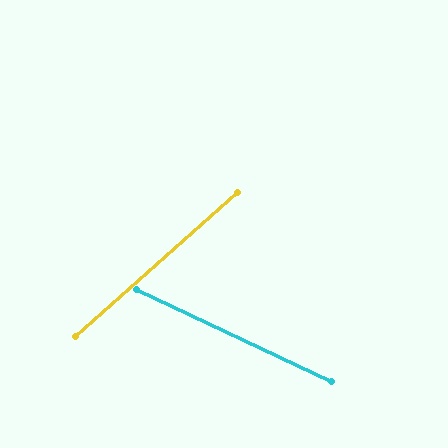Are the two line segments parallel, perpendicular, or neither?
Neither parallel nor perpendicular — they differ by about 67°.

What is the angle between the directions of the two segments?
Approximately 67 degrees.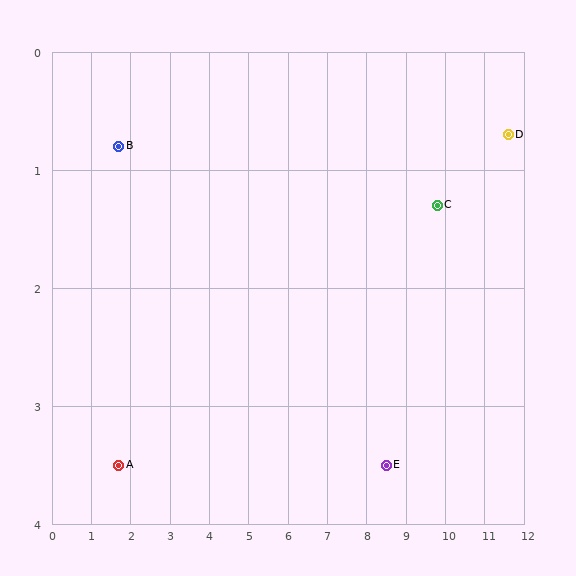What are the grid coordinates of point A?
Point A is at approximately (1.7, 3.5).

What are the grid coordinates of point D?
Point D is at approximately (11.6, 0.7).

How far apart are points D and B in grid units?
Points D and B are about 9.9 grid units apart.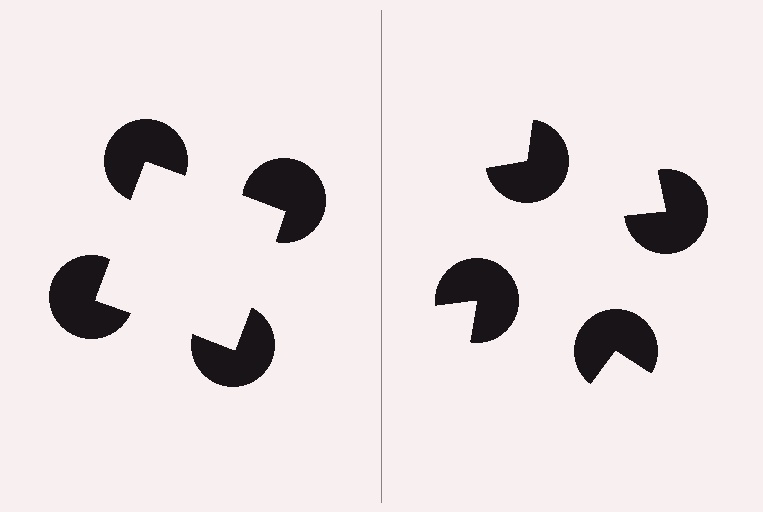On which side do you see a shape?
An illusory square appears on the left side. On the right side the wedge cuts are rotated, so no coherent shape forms.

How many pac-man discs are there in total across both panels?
8 — 4 on each side.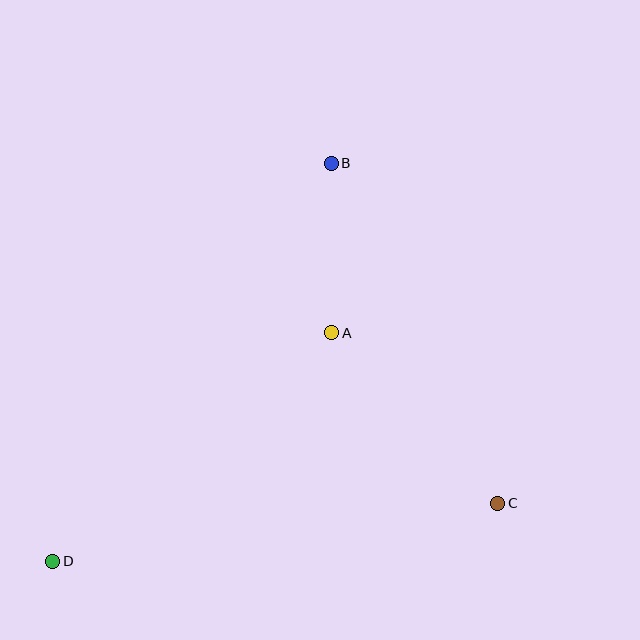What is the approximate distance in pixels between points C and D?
The distance between C and D is approximately 449 pixels.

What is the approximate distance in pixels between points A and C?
The distance between A and C is approximately 238 pixels.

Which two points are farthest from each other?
Points B and D are farthest from each other.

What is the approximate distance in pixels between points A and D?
The distance between A and D is approximately 361 pixels.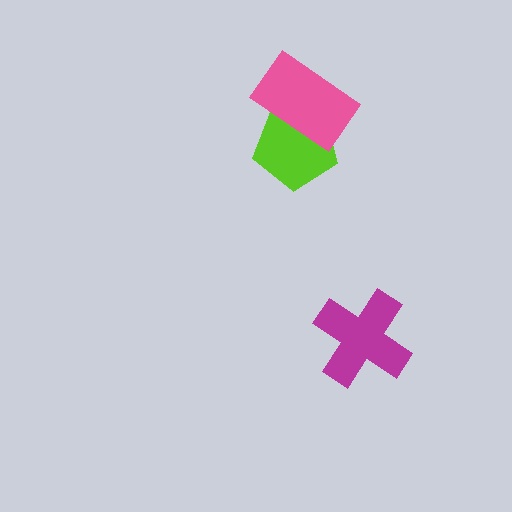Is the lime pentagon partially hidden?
Yes, it is partially covered by another shape.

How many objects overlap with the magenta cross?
0 objects overlap with the magenta cross.